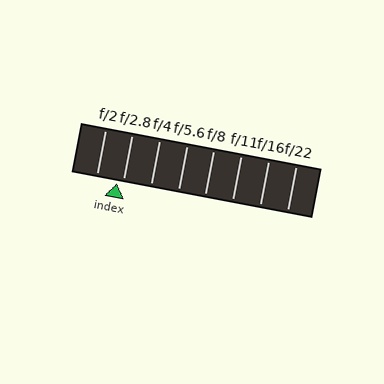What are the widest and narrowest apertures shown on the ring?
The widest aperture shown is f/2 and the narrowest is f/22.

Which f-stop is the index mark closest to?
The index mark is closest to f/2.8.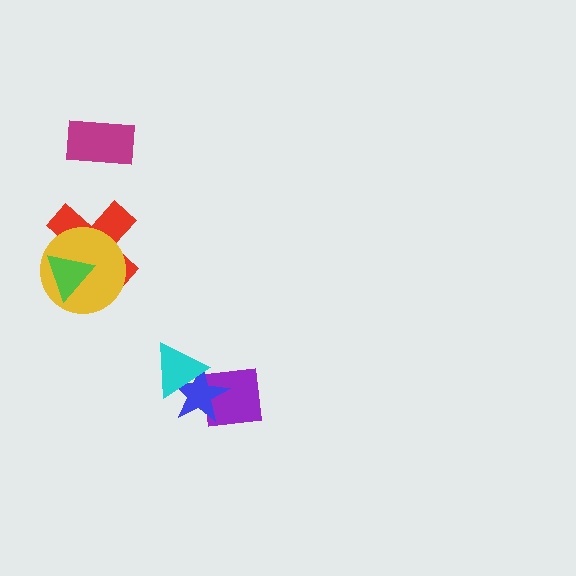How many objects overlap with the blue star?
2 objects overlap with the blue star.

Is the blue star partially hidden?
Yes, it is partially covered by another shape.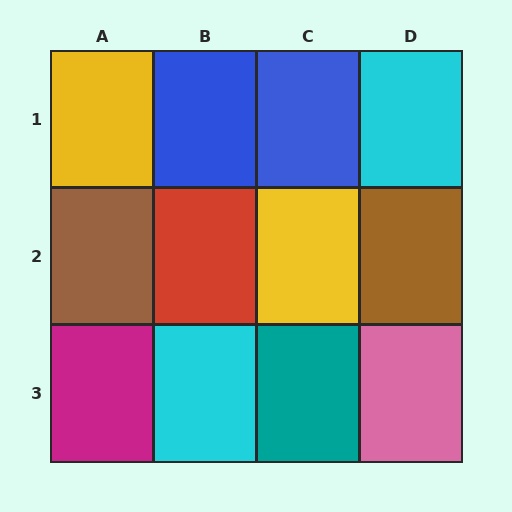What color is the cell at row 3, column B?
Cyan.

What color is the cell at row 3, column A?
Magenta.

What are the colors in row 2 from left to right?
Brown, red, yellow, brown.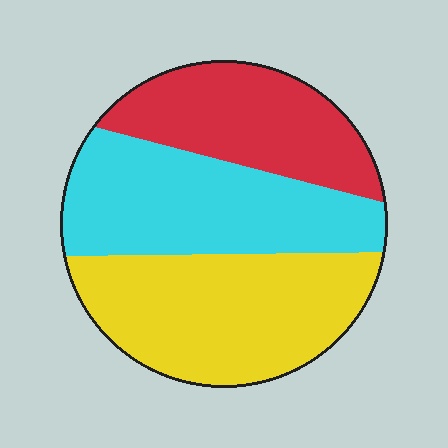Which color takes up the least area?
Red, at roughly 25%.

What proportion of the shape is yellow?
Yellow covers 38% of the shape.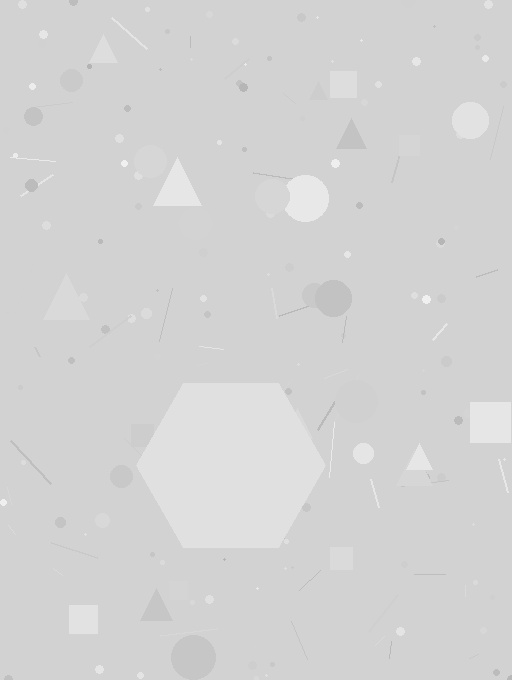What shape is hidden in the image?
A hexagon is hidden in the image.